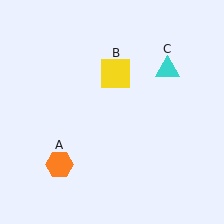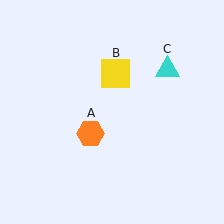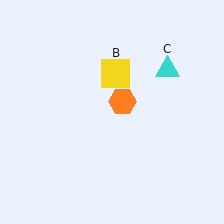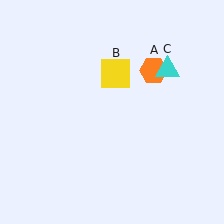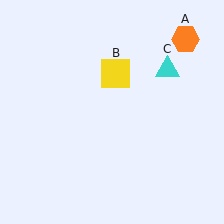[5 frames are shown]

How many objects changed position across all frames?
1 object changed position: orange hexagon (object A).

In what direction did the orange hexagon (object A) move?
The orange hexagon (object A) moved up and to the right.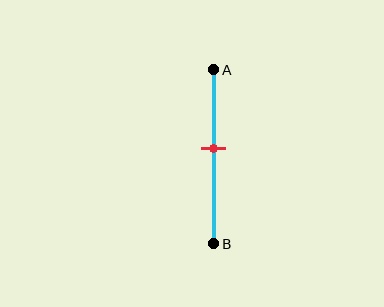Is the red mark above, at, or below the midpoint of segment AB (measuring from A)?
The red mark is above the midpoint of segment AB.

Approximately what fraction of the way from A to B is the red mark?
The red mark is approximately 45% of the way from A to B.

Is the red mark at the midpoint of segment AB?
No, the mark is at about 45% from A, not at the 50% midpoint.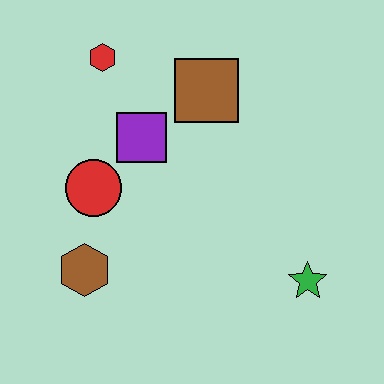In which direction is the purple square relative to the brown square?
The purple square is to the left of the brown square.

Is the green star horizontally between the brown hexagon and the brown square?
No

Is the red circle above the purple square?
No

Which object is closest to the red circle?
The purple square is closest to the red circle.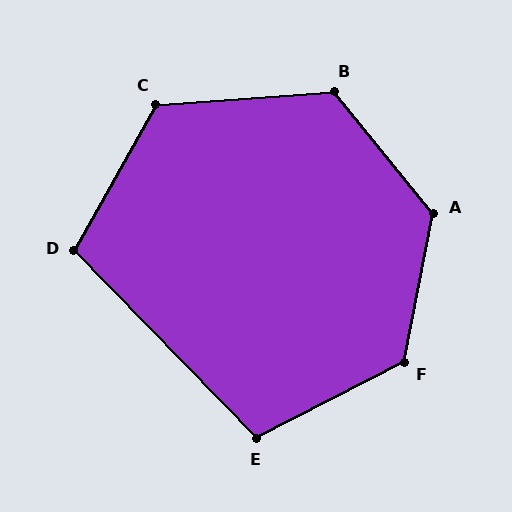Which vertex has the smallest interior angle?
D, at approximately 107 degrees.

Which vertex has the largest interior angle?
A, at approximately 130 degrees.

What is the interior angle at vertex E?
Approximately 107 degrees (obtuse).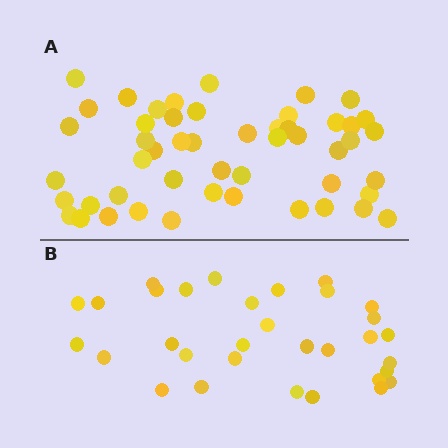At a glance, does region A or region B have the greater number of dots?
Region A (the top region) has more dots.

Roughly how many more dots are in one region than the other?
Region A has approximately 20 more dots than region B.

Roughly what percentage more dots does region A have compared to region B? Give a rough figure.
About 55% more.